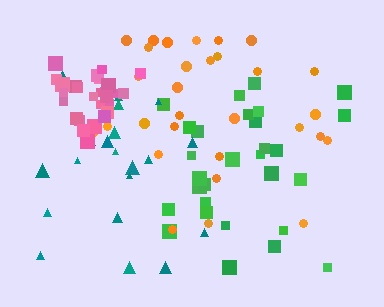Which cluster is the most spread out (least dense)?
Teal.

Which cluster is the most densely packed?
Pink.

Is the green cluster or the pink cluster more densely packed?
Pink.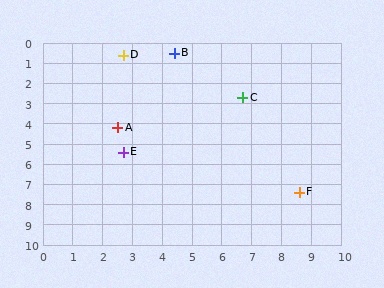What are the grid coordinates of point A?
Point A is at approximately (2.5, 4.2).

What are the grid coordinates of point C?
Point C is at approximately (6.7, 2.7).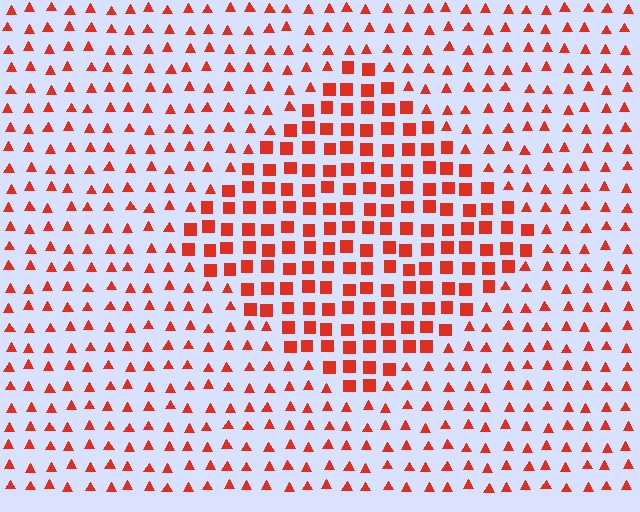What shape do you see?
I see a diamond.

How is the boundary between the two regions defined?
The boundary is defined by a change in element shape: squares inside vs. triangles outside. All elements share the same color and spacing.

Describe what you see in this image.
The image is filled with small red elements arranged in a uniform grid. A diamond-shaped region contains squares, while the surrounding area contains triangles. The boundary is defined purely by the change in element shape.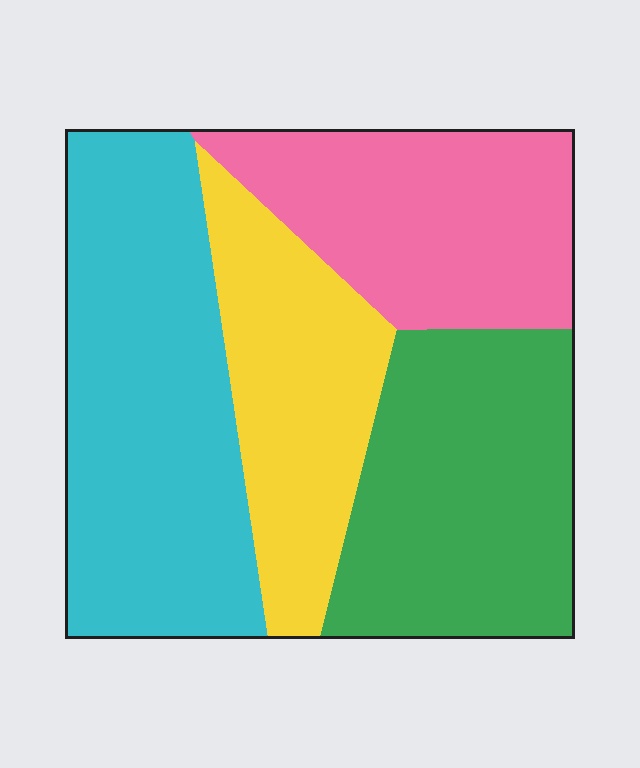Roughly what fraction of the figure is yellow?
Yellow covers around 20% of the figure.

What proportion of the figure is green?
Green covers roughly 25% of the figure.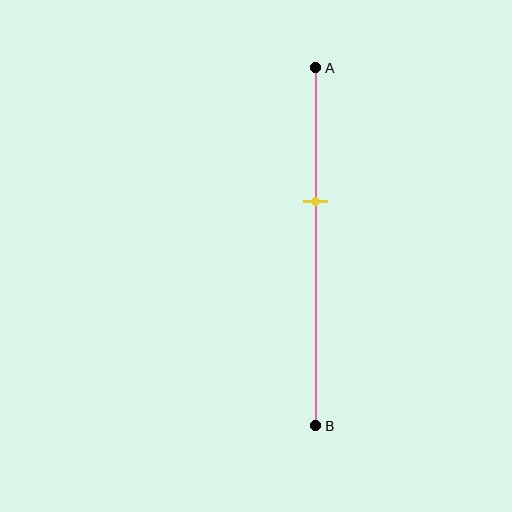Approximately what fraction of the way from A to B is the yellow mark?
The yellow mark is approximately 35% of the way from A to B.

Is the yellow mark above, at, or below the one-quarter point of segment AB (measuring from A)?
The yellow mark is below the one-quarter point of segment AB.